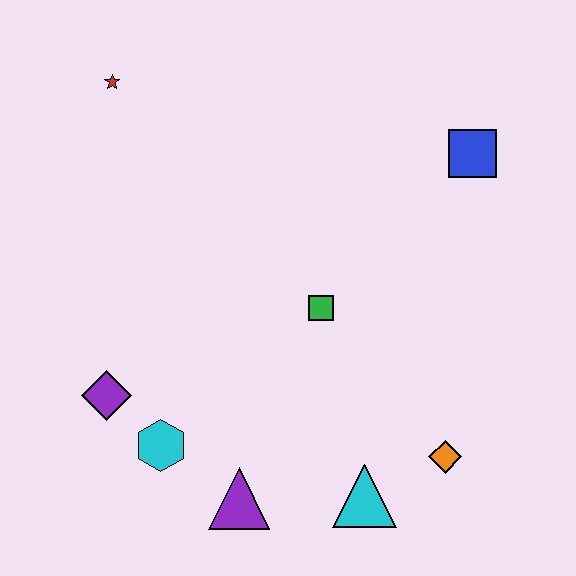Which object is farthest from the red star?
The orange diamond is farthest from the red star.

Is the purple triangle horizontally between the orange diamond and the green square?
No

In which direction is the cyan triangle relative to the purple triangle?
The cyan triangle is to the right of the purple triangle.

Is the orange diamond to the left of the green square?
No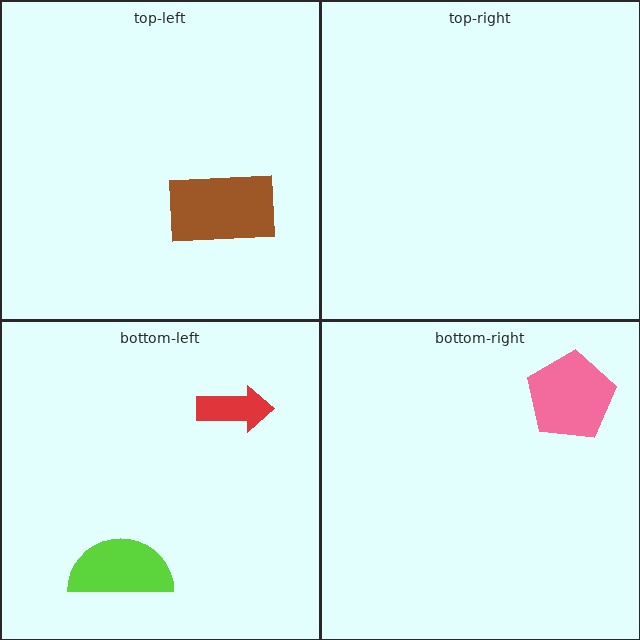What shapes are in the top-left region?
The brown rectangle.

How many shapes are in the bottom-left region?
2.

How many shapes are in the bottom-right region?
1.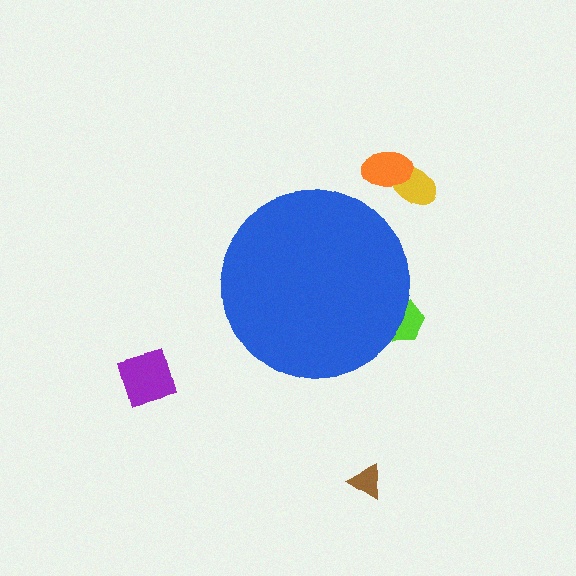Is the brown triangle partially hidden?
No, the brown triangle is fully visible.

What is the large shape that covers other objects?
A blue circle.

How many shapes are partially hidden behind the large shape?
1 shape is partially hidden.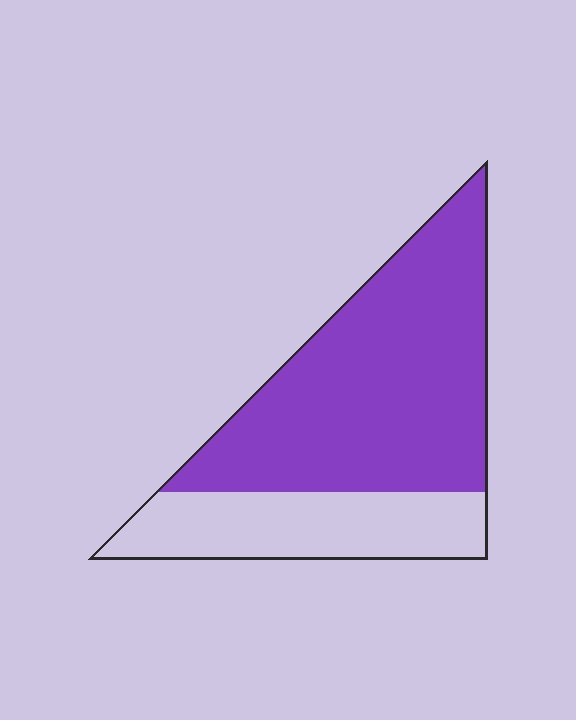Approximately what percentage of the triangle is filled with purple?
Approximately 70%.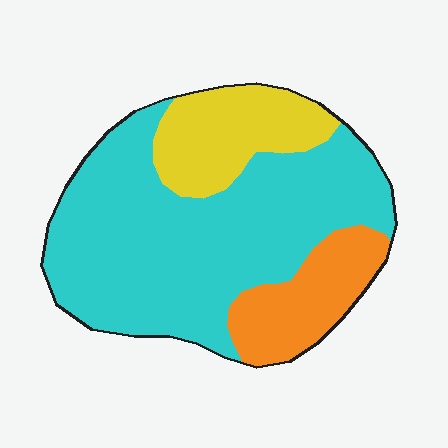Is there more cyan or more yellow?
Cyan.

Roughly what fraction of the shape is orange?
Orange takes up about one sixth (1/6) of the shape.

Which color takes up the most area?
Cyan, at roughly 65%.